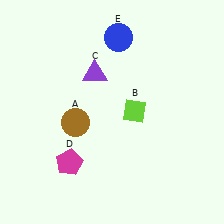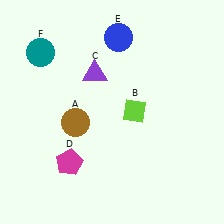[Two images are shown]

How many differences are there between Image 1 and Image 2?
There is 1 difference between the two images.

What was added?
A teal circle (F) was added in Image 2.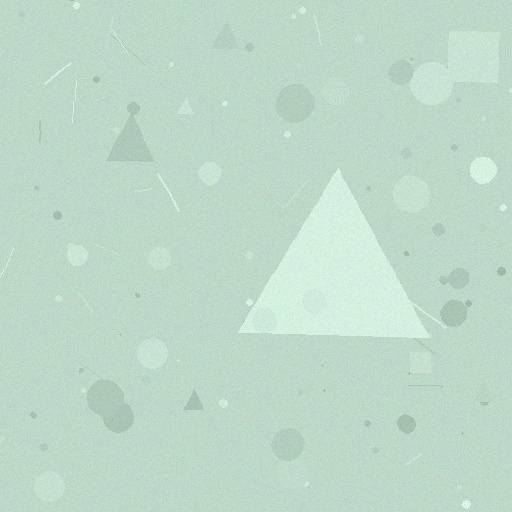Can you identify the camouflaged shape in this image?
The camouflaged shape is a triangle.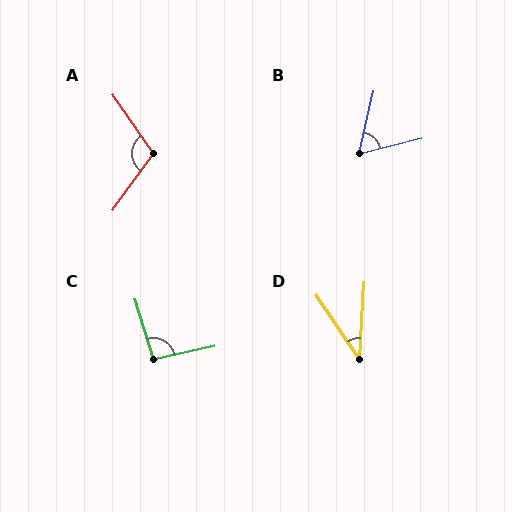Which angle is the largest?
A, at approximately 110 degrees.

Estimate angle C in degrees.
Approximately 95 degrees.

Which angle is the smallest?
D, at approximately 37 degrees.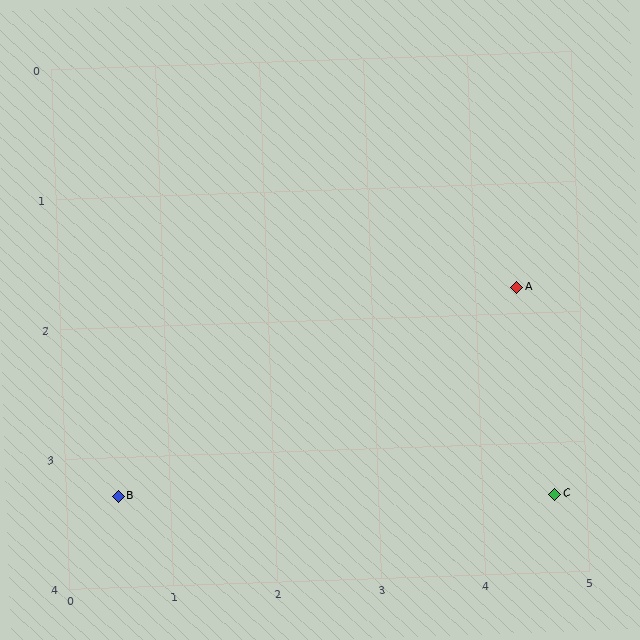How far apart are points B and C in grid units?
Points B and C are about 4.2 grid units apart.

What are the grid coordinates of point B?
Point B is at approximately (0.5, 3.3).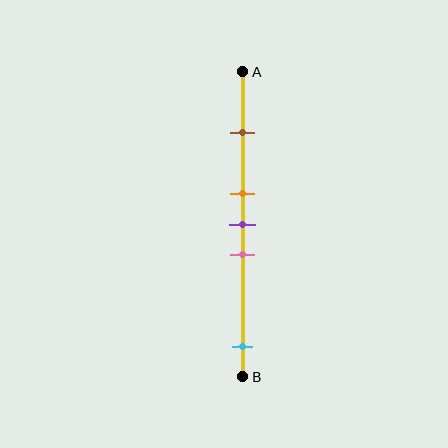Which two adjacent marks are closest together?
The orange and purple marks are the closest adjacent pair.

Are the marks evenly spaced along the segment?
No, the marks are not evenly spaced.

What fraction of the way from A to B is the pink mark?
The pink mark is approximately 60% (0.6) of the way from A to B.